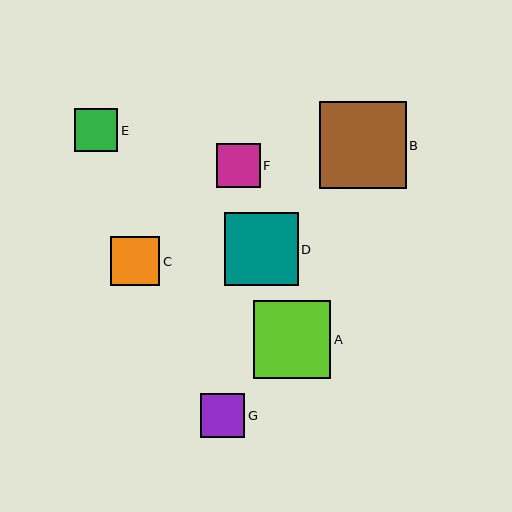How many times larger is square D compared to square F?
Square D is approximately 1.7 times the size of square F.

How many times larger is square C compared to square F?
Square C is approximately 1.1 times the size of square F.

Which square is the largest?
Square B is the largest with a size of approximately 87 pixels.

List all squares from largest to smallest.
From largest to smallest: B, A, D, C, G, F, E.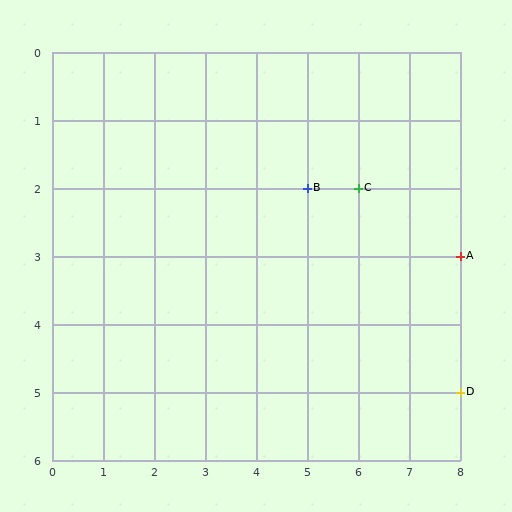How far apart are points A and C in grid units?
Points A and C are 2 columns and 1 row apart (about 2.2 grid units diagonally).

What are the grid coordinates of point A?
Point A is at grid coordinates (8, 3).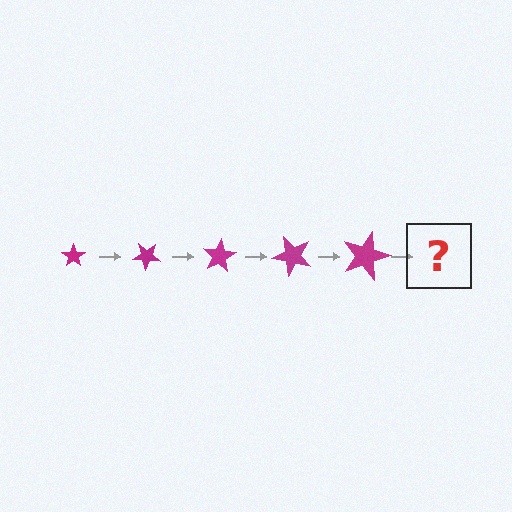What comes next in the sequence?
The next element should be a star, larger than the previous one and rotated 200 degrees from the start.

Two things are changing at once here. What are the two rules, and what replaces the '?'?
The two rules are that the star grows larger each step and it rotates 40 degrees each step. The '?' should be a star, larger than the previous one and rotated 200 degrees from the start.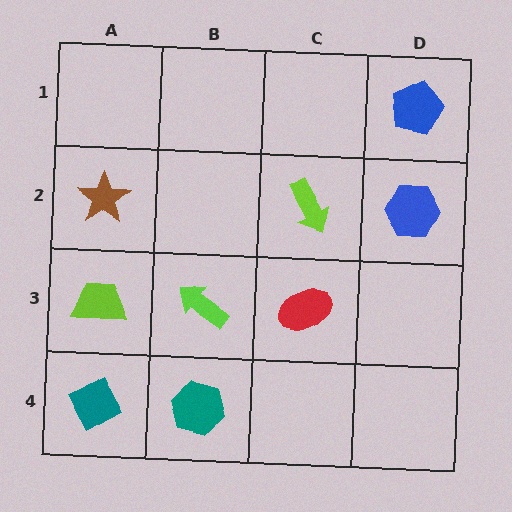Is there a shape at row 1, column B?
No, that cell is empty.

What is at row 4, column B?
A teal hexagon.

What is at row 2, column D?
A blue hexagon.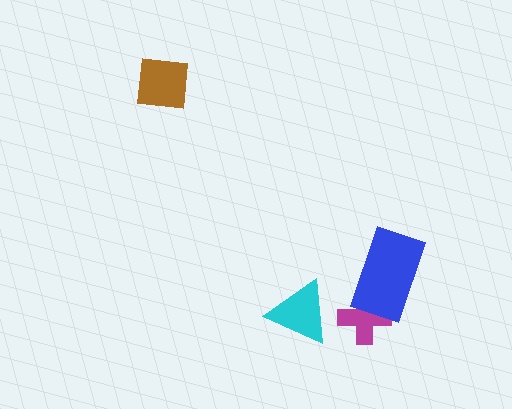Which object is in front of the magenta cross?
The blue rectangle is in front of the magenta cross.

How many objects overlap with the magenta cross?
1 object overlaps with the magenta cross.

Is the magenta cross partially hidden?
Yes, it is partially covered by another shape.